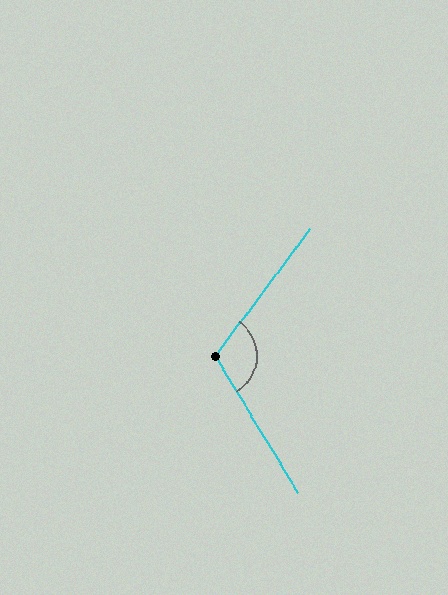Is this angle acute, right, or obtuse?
It is obtuse.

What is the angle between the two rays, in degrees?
Approximately 112 degrees.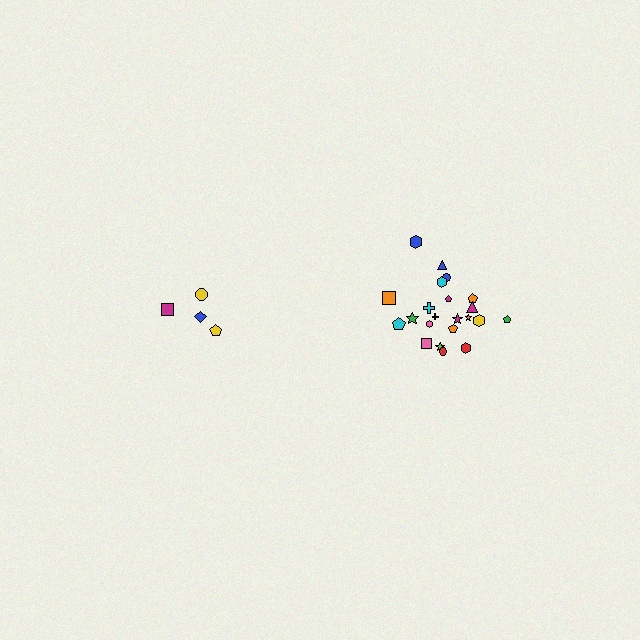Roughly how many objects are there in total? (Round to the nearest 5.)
Roughly 25 objects in total.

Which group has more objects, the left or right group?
The right group.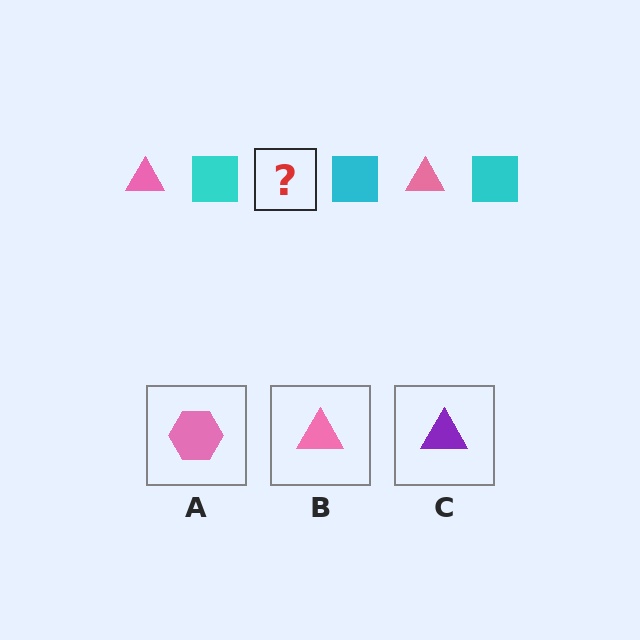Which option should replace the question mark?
Option B.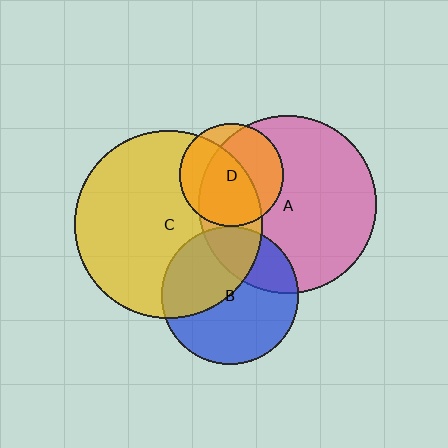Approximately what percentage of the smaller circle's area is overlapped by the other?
Approximately 75%.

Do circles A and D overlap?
Yes.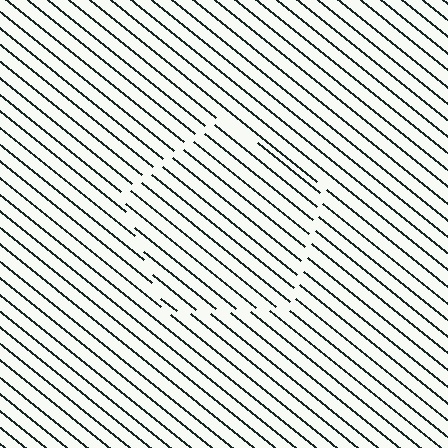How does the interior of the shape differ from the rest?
The interior of the shape contains the same grating, shifted by half a period — the contour is defined by the phase discontinuity where line-ends from the inner and outer gratings abut.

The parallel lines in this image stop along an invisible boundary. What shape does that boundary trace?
An illusory pentagon. The interior of the shape contains the same grating, shifted by half a period — the contour is defined by the phase discontinuity where line-ends from the inner and outer gratings abut.